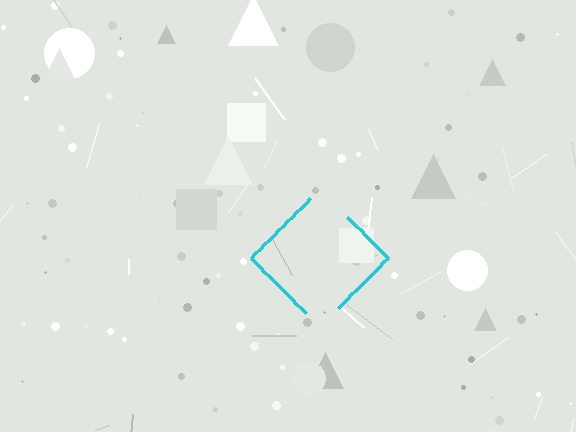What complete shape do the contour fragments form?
The contour fragments form a diamond.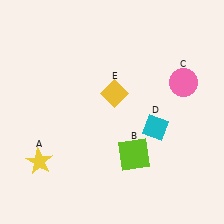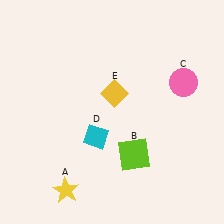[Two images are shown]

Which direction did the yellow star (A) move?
The yellow star (A) moved down.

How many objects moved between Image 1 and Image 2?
2 objects moved between the two images.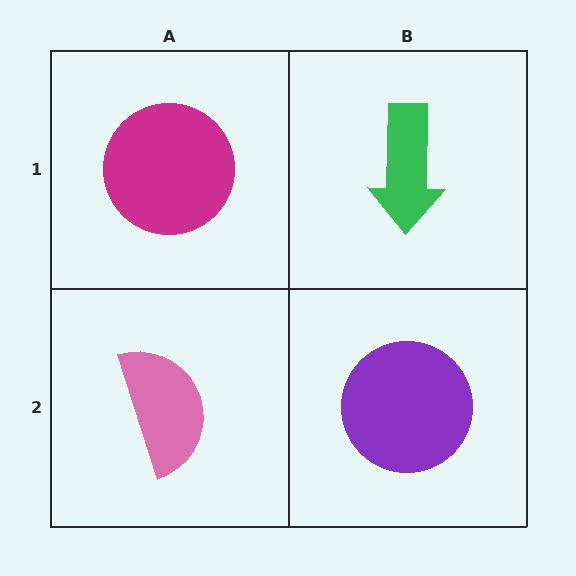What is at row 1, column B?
A green arrow.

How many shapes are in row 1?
2 shapes.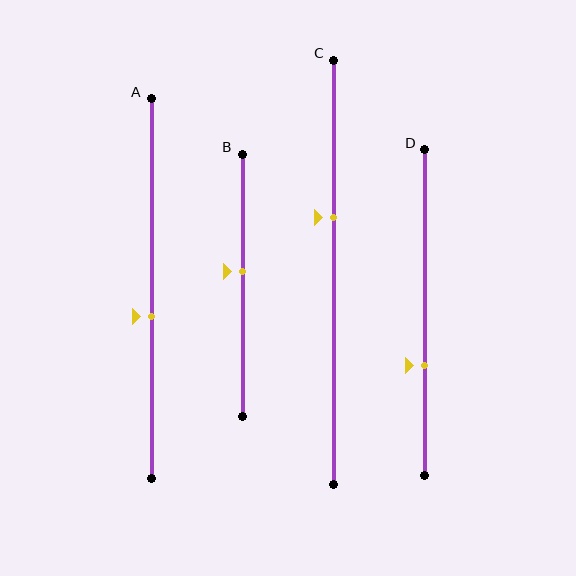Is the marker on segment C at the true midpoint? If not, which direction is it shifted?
No, the marker on segment C is shifted upward by about 13% of the segment length.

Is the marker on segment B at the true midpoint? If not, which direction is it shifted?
No, the marker on segment B is shifted upward by about 5% of the segment length.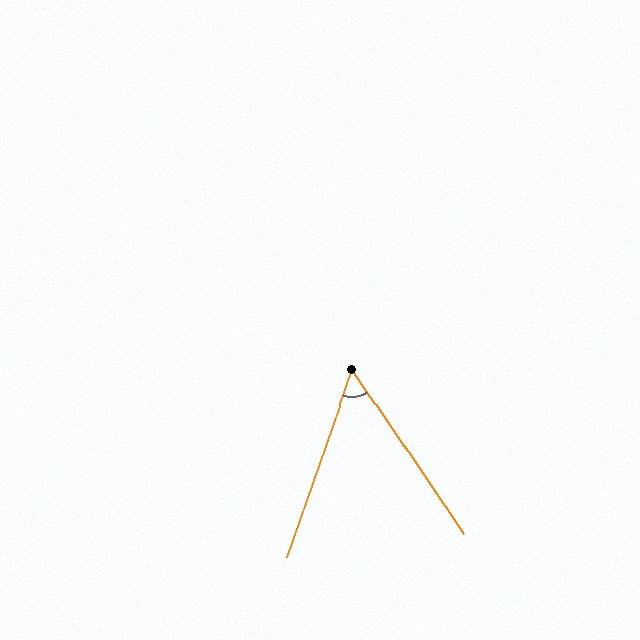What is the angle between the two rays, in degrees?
Approximately 53 degrees.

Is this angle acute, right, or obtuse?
It is acute.